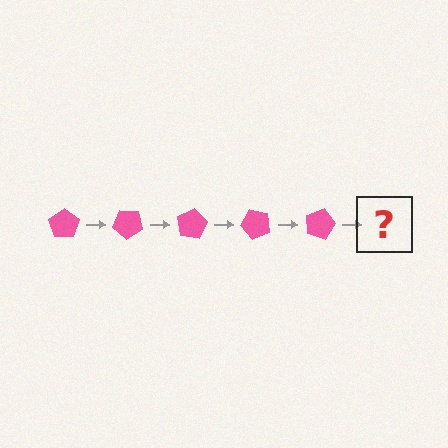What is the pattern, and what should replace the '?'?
The pattern is that the pentagon rotates 40 degrees each step. The '?' should be a pink pentagon rotated 200 degrees.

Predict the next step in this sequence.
The next step is a pink pentagon rotated 200 degrees.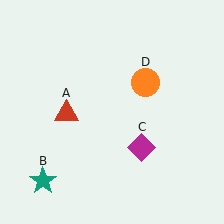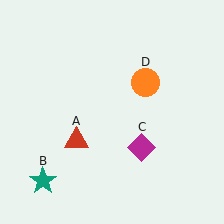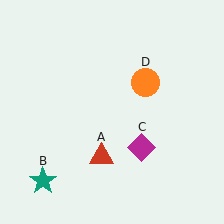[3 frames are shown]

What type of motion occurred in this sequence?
The red triangle (object A) rotated counterclockwise around the center of the scene.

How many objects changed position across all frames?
1 object changed position: red triangle (object A).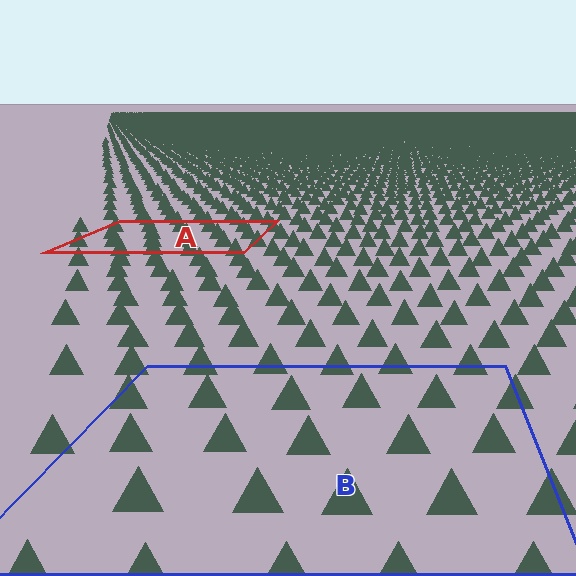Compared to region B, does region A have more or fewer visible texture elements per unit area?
Region A has more texture elements per unit area — they are packed more densely because it is farther away.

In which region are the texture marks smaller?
The texture marks are smaller in region A, because it is farther away.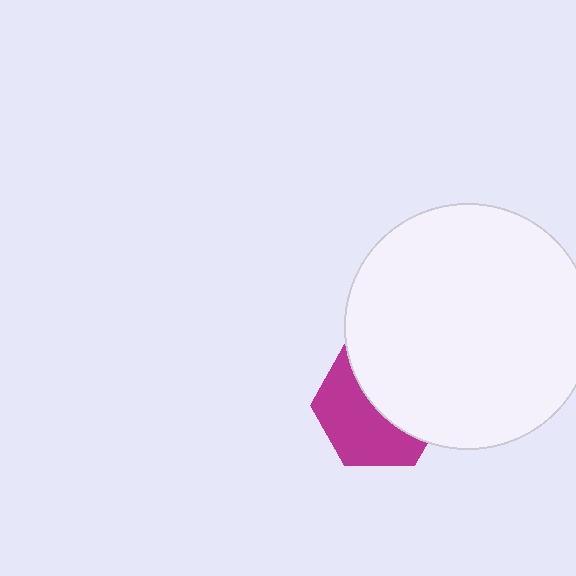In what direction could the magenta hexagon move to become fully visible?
The magenta hexagon could move toward the lower-left. That would shift it out from behind the white circle entirely.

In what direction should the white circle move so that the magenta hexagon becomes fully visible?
The white circle should move toward the upper-right. That is the shortest direction to clear the overlap and leave the magenta hexagon fully visible.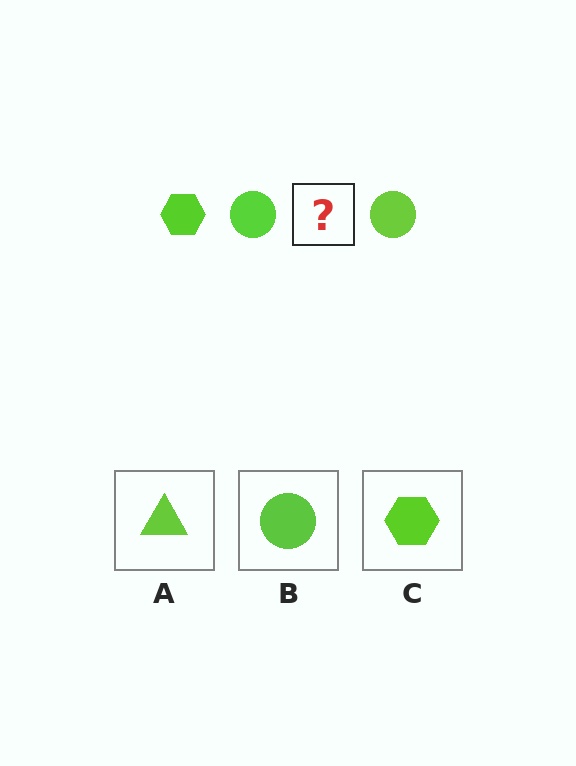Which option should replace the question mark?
Option C.